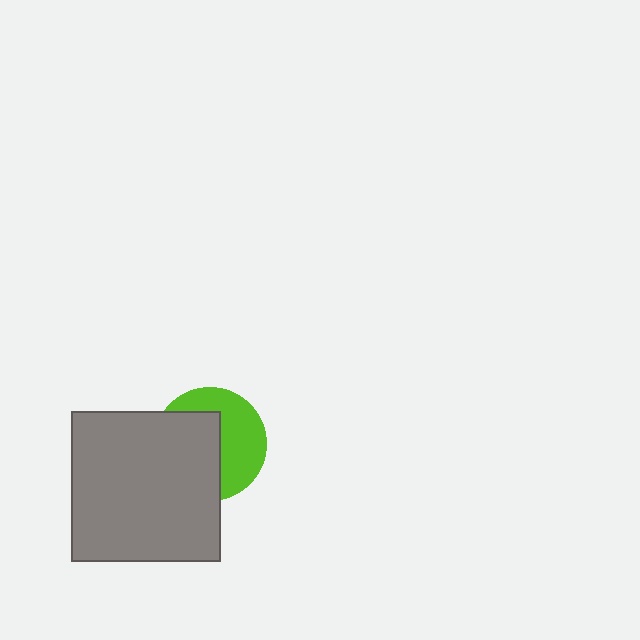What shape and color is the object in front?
The object in front is a gray square.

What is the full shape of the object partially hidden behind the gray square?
The partially hidden object is a lime circle.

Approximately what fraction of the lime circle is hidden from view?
Roughly 52% of the lime circle is hidden behind the gray square.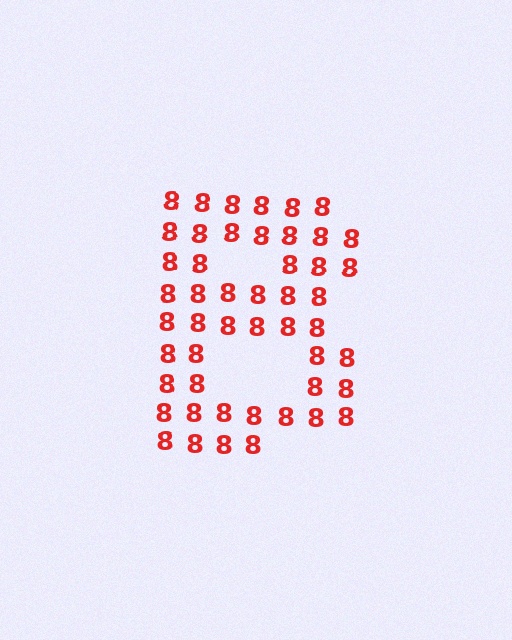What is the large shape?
The large shape is the letter B.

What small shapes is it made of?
It is made of small digit 8's.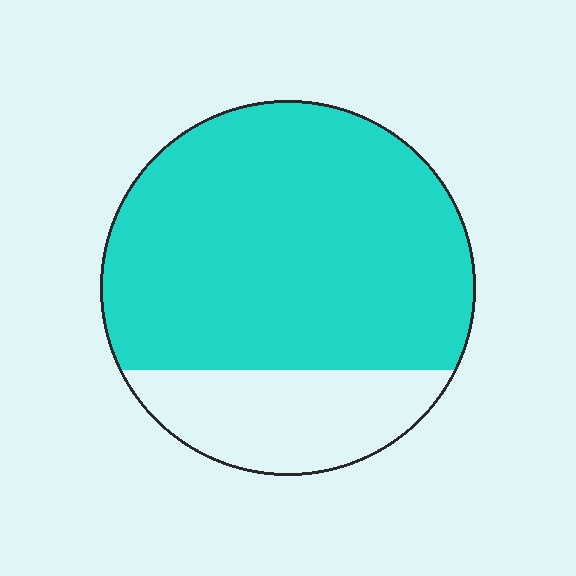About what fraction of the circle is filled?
About three quarters (3/4).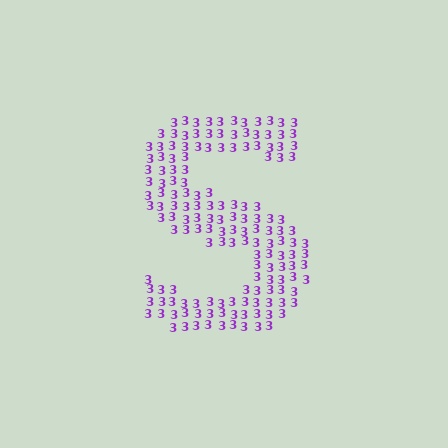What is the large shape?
The large shape is the letter S.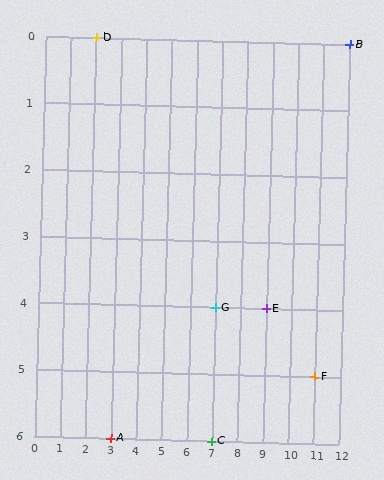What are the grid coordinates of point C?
Point C is at grid coordinates (7, 6).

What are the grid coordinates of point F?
Point F is at grid coordinates (11, 5).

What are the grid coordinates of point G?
Point G is at grid coordinates (7, 4).